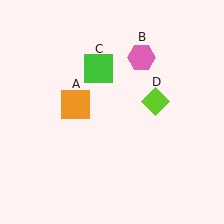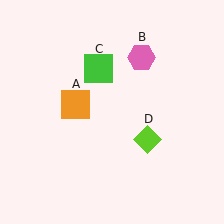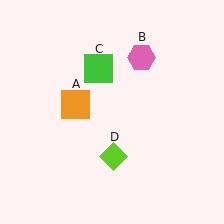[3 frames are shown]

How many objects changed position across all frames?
1 object changed position: lime diamond (object D).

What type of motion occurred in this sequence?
The lime diamond (object D) rotated clockwise around the center of the scene.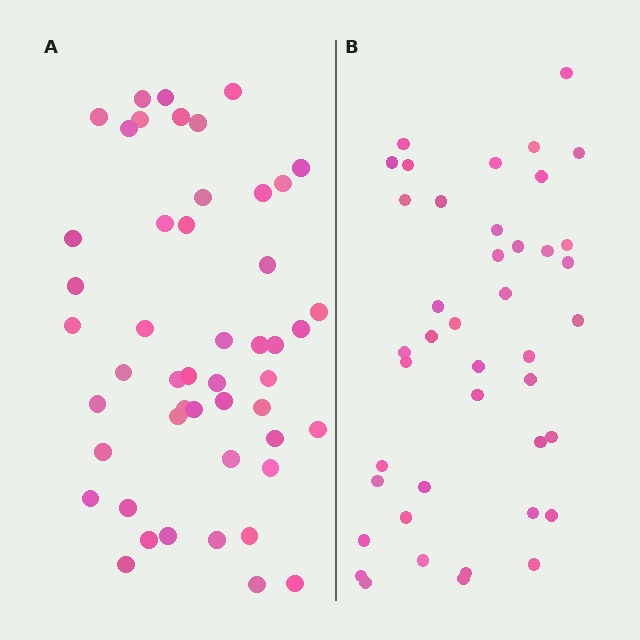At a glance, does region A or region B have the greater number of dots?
Region A (the left region) has more dots.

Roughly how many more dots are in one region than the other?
Region A has roughly 8 or so more dots than region B.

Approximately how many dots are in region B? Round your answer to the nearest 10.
About 40 dots. (The exact count is 42, which rounds to 40.)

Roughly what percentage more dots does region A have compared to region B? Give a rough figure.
About 15% more.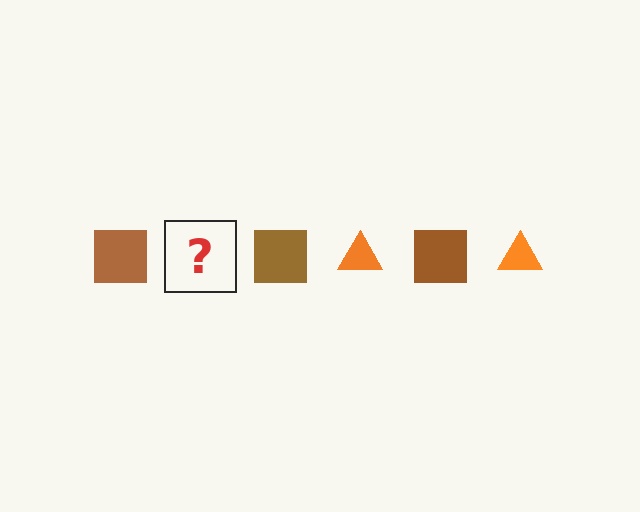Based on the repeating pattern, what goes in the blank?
The blank should be an orange triangle.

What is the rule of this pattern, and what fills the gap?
The rule is that the pattern alternates between brown square and orange triangle. The gap should be filled with an orange triangle.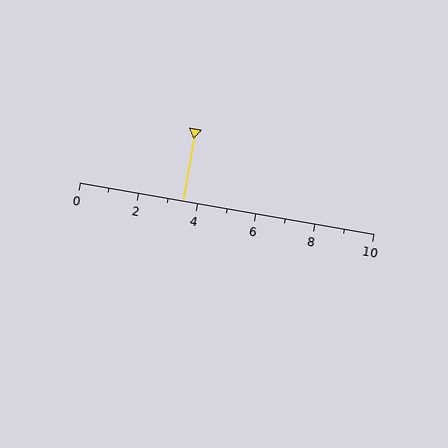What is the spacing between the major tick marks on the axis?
The major ticks are spaced 2 apart.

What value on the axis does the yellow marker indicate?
The marker indicates approximately 3.5.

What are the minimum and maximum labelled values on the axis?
The axis runs from 0 to 10.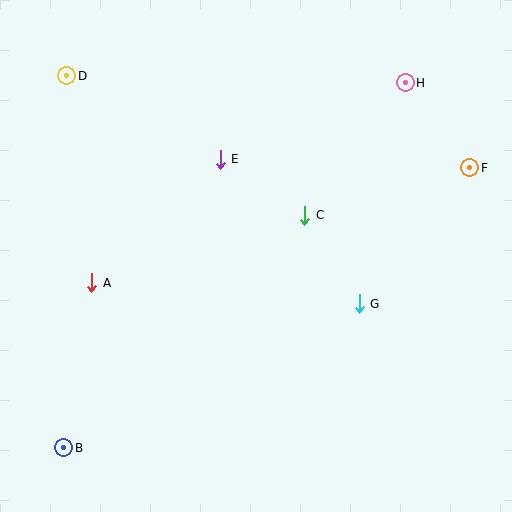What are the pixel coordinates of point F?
Point F is at (470, 168).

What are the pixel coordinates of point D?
Point D is at (67, 76).